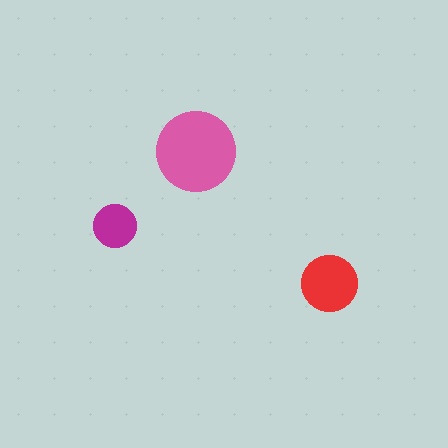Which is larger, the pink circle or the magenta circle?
The pink one.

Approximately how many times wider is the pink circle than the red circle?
About 1.5 times wider.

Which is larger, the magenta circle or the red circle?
The red one.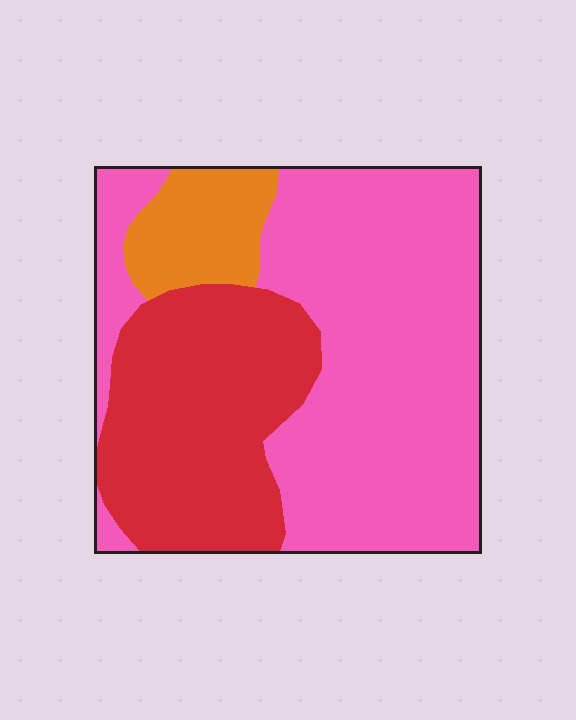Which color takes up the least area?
Orange, at roughly 10%.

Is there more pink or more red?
Pink.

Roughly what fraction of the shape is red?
Red covers around 30% of the shape.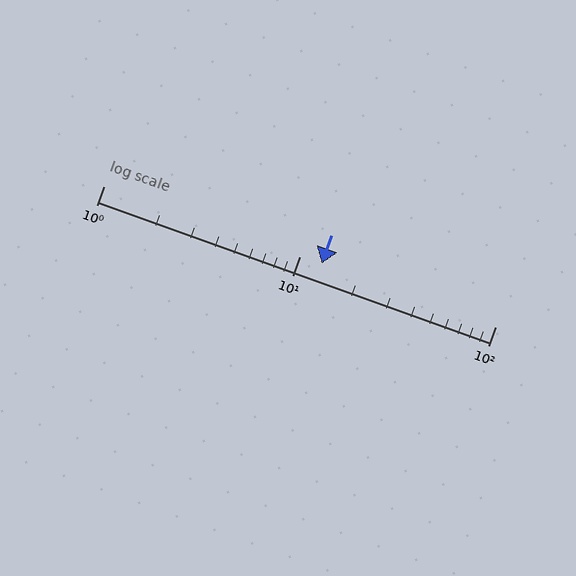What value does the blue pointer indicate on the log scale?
The pointer indicates approximately 13.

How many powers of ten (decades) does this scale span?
The scale spans 2 decades, from 1 to 100.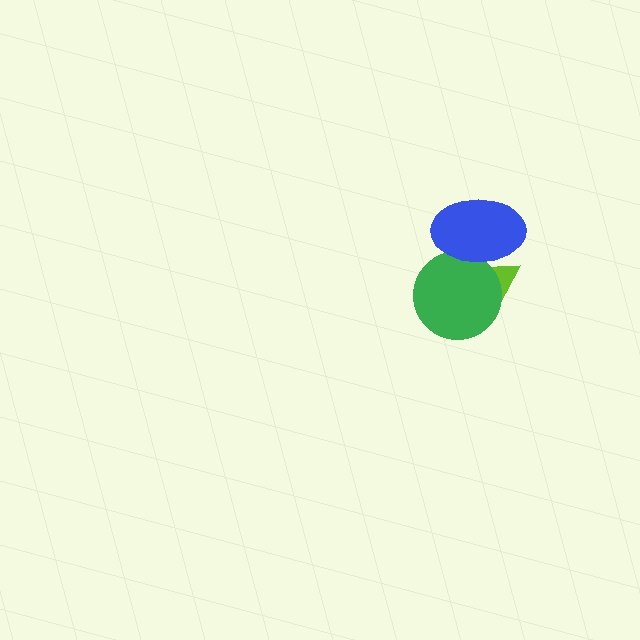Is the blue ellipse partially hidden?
No, no other shape covers it.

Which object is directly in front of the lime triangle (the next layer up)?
The green circle is directly in front of the lime triangle.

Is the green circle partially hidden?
Yes, it is partially covered by another shape.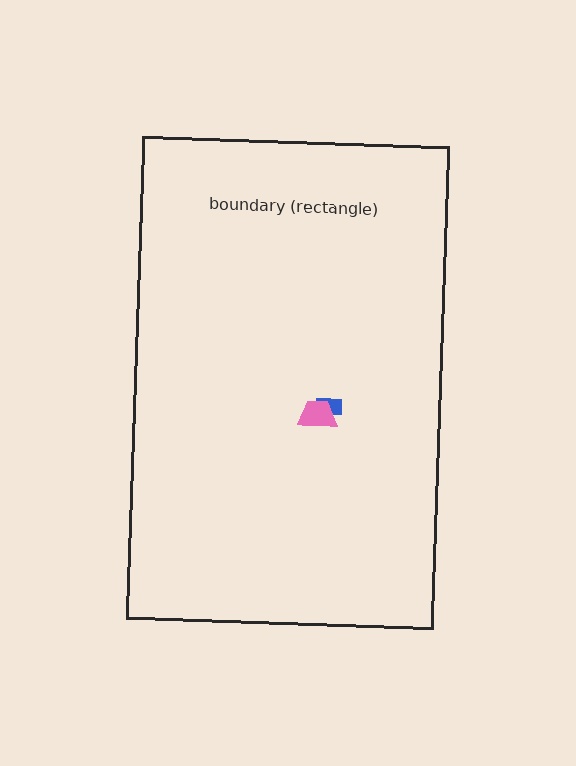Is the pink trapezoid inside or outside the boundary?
Inside.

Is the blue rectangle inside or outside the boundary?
Inside.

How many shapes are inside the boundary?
2 inside, 0 outside.